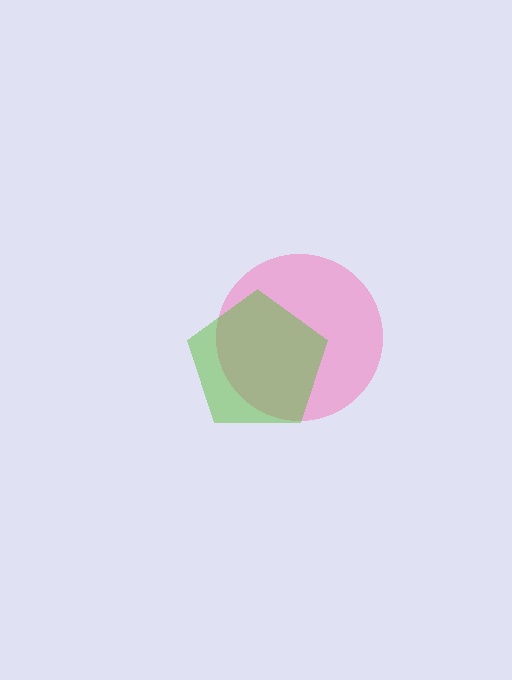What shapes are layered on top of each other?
The layered shapes are: a pink circle, a lime pentagon.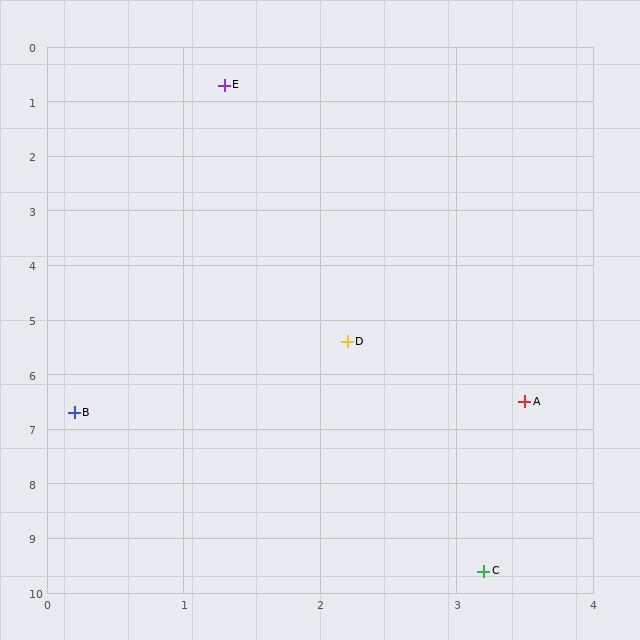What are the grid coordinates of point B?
Point B is at approximately (0.2, 6.7).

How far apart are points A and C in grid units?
Points A and C are about 3.1 grid units apart.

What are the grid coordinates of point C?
Point C is at approximately (3.2, 9.6).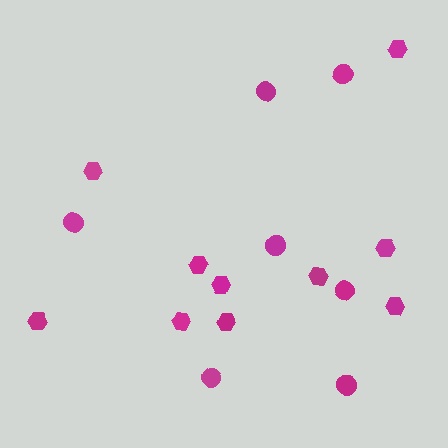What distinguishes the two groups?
There are 2 groups: one group of hexagons (10) and one group of circles (7).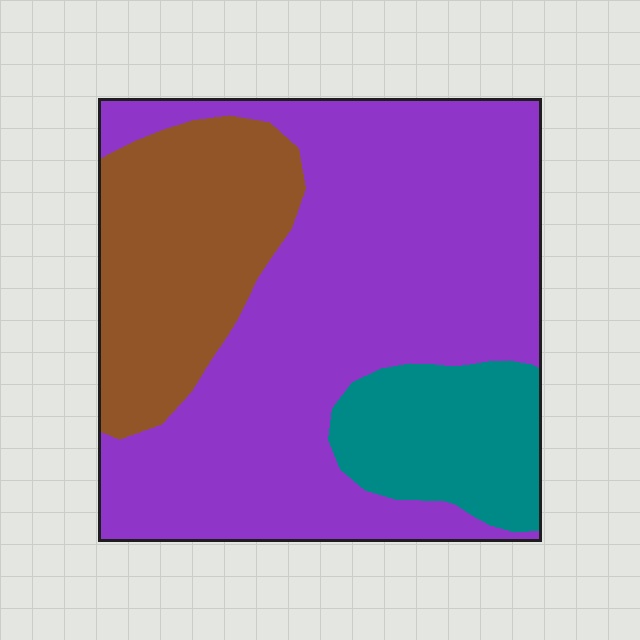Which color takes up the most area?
Purple, at roughly 60%.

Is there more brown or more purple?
Purple.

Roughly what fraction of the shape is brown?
Brown covers roughly 25% of the shape.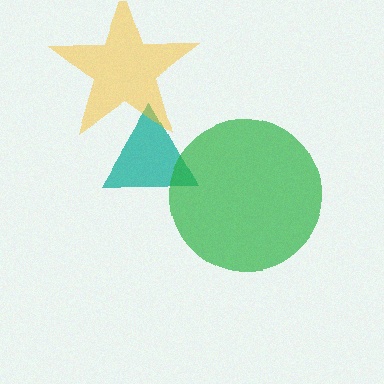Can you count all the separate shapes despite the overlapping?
Yes, there are 3 separate shapes.